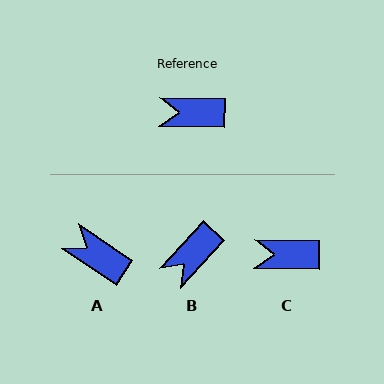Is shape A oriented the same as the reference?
No, it is off by about 33 degrees.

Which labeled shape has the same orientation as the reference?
C.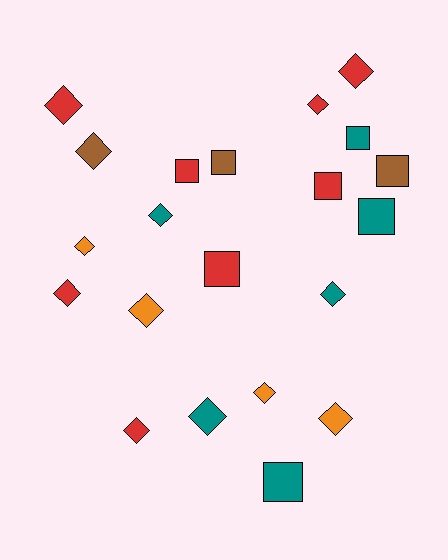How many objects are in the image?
There are 21 objects.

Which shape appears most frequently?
Diamond, with 13 objects.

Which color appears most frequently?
Red, with 8 objects.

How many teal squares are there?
There are 3 teal squares.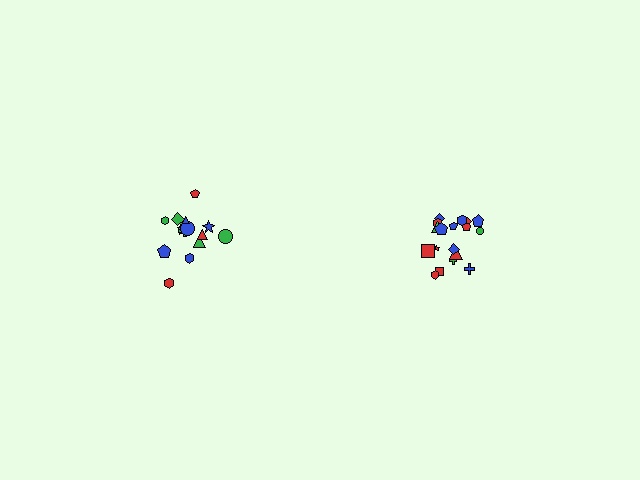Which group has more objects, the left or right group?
The right group.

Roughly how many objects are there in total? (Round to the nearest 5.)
Roughly 35 objects in total.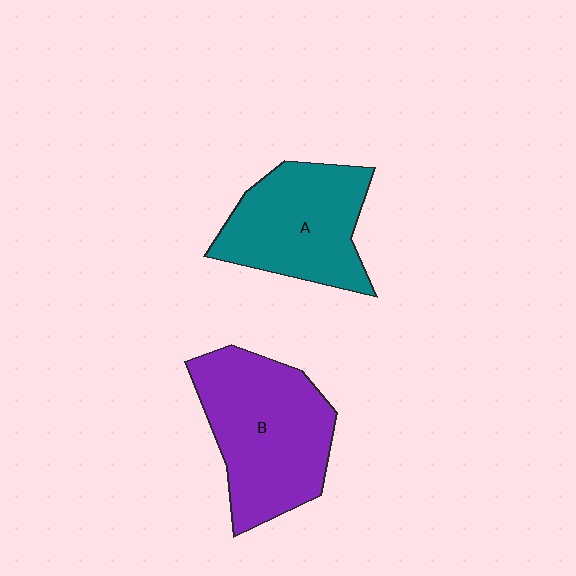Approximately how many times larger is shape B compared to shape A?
Approximately 1.2 times.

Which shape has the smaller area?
Shape A (teal).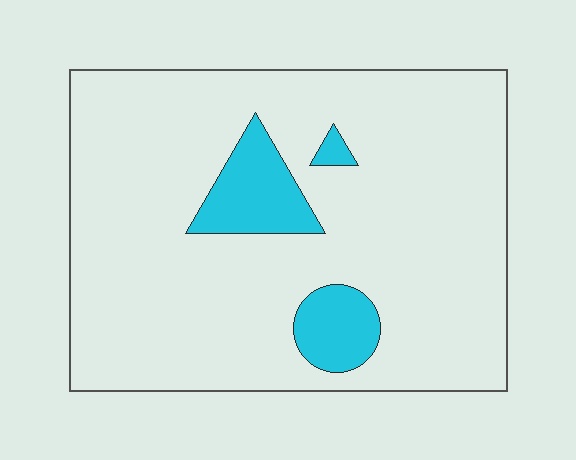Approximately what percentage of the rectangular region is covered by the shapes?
Approximately 10%.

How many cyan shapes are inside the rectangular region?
3.